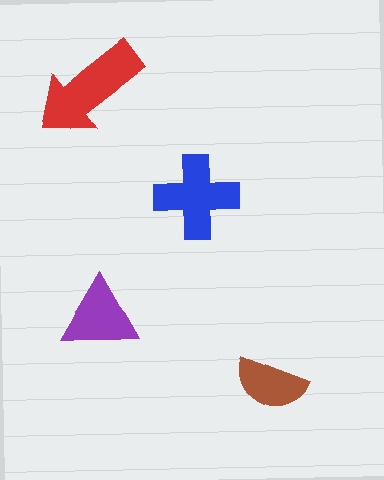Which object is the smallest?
The brown semicircle.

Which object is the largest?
The red arrow.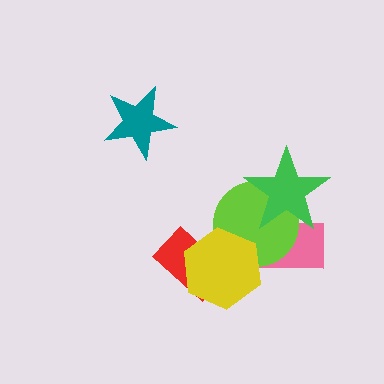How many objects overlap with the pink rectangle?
3 objects overlap with the pink rectangle.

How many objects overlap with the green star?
2 objects overlap with the green star.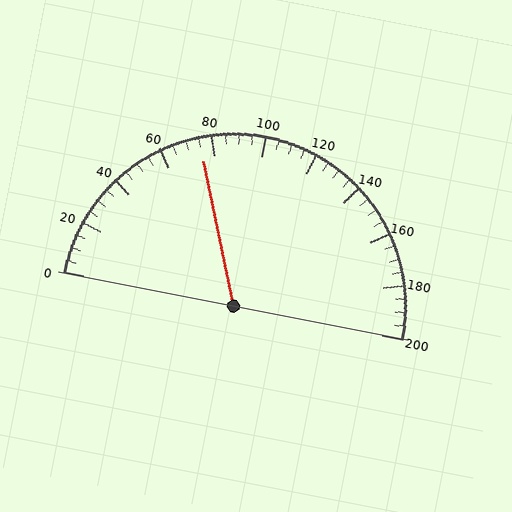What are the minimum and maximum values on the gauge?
The gauge ranges from 0 to 200.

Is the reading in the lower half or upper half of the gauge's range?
The reading is in the lower half of the range (0 to 200).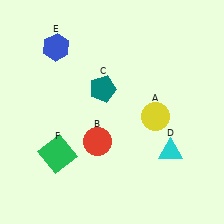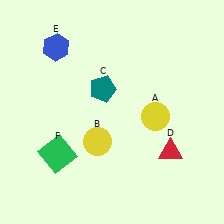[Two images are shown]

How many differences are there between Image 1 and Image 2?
There are 2 differences between the two images.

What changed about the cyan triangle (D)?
In Image 1, D is cyan. In Image 2, it changed to red.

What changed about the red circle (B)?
In Image 1, B is red. In Image 2, it changed to yellow.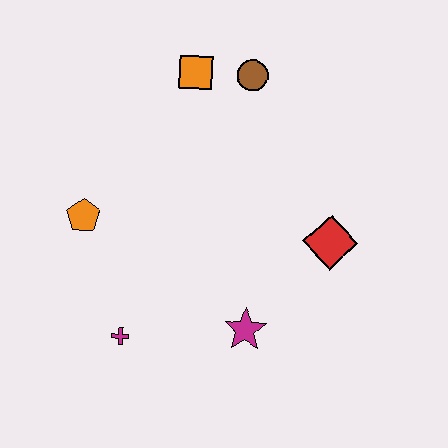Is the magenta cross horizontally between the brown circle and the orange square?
No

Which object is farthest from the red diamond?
The orange pentagon is farthest from the red diamond.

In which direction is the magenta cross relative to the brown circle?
The magenta cross is below the brown circle.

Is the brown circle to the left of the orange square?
No